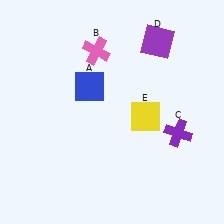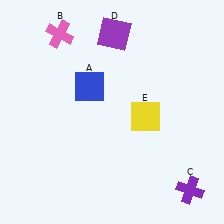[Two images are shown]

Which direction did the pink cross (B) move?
The pink cross (B) moved left.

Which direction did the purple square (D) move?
The purple square (D) moved left.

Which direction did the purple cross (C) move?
The purple cross (C) moved down.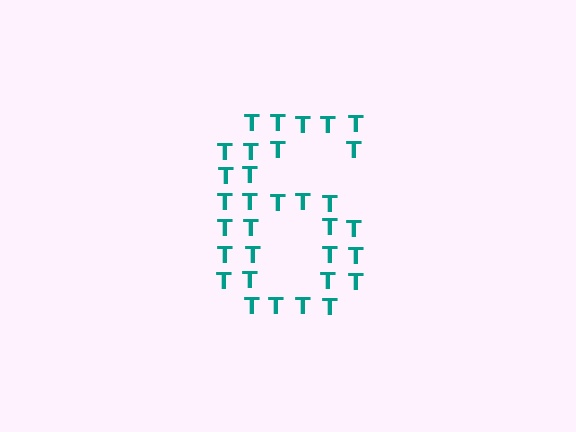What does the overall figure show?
The overall figure shows the digit 6.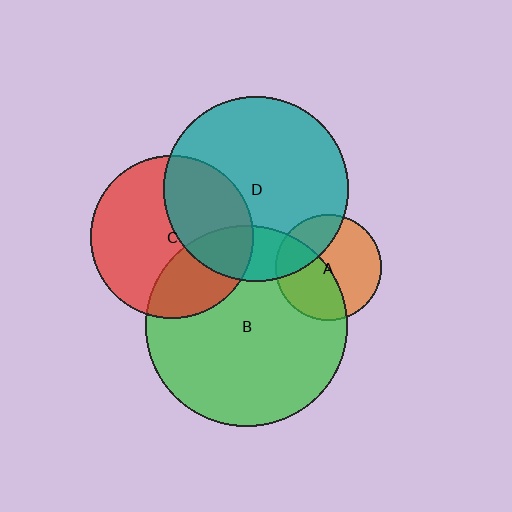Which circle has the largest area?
Circle B (green).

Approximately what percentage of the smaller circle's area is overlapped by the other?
Approximately 20%.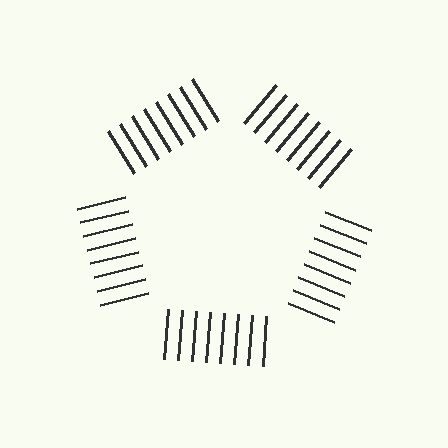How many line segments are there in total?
40 — 8 along each of the 5 edges.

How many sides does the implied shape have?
5 sides — the line-ends trace a pentagon.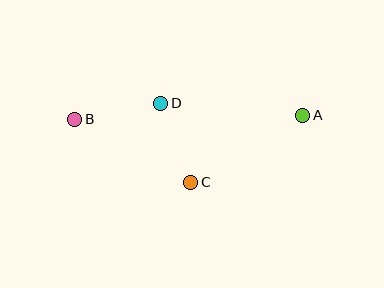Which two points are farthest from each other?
Points A and B are farthest from each other.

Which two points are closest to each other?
Points C and D are closest to each other.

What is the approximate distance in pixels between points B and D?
The distance between B and D is approximately 87 pixels.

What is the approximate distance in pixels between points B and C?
The distance between B and C is approximately 132 pixels.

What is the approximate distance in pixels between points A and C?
The distance between A and C is approximately 131 pixels.